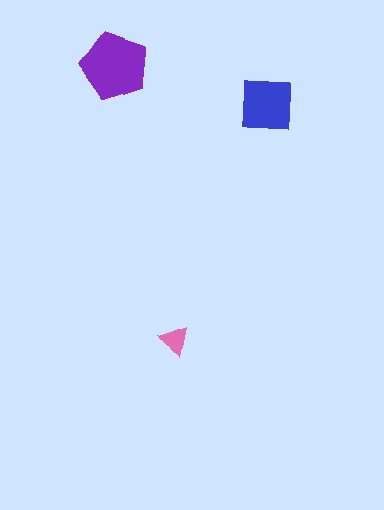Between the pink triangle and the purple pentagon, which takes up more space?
The purple pentagon.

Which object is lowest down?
The pink triangle is bottommost.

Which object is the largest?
The purple pentagon.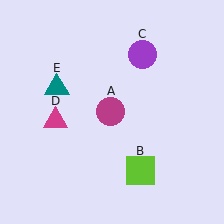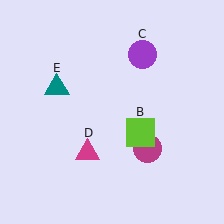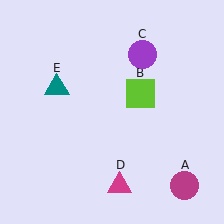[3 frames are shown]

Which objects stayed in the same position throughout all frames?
Purple circle (object C) and teal triangle (object E) remained stationary.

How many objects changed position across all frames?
3 objects changed position: magenta circle (object A), lime square (object B), magenta triangle (object D).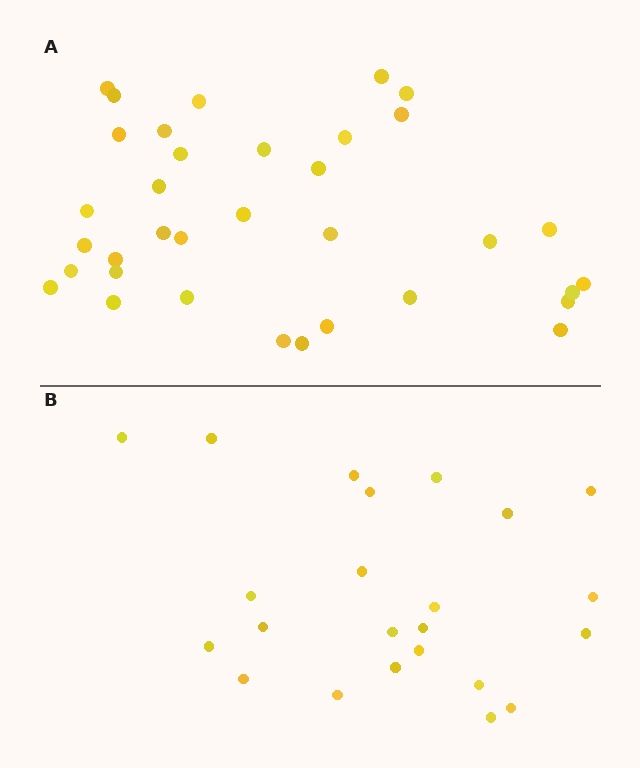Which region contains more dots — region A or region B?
Region A (the top region) has more dots.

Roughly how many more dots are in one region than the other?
Region A has roughly 12 or so more dots than region B.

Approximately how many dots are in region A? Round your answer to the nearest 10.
About 40 dots. (The exact count is 35, which rounds to 40.)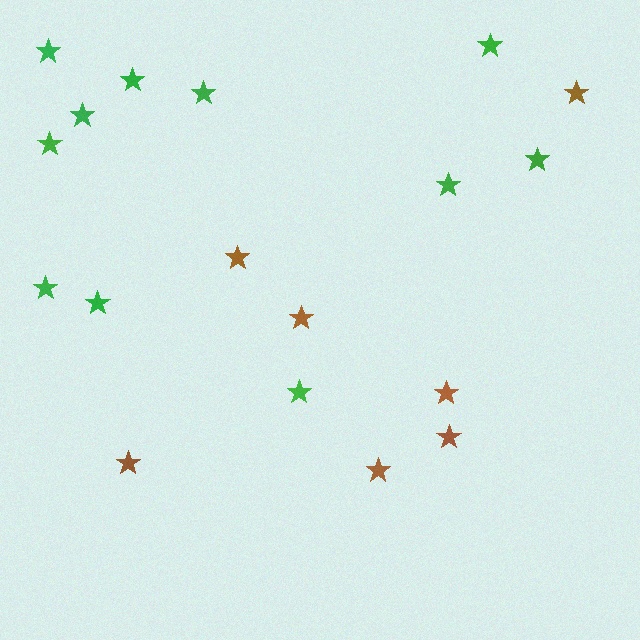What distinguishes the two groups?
There are 2 groups: one group of green stars (11) and one group of brown stars (7).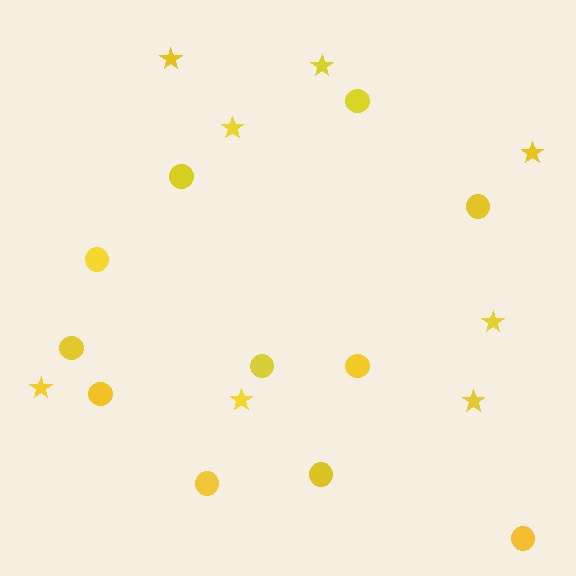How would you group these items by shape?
There are 2 groups: one group of stars (8) and one group of circles (11).